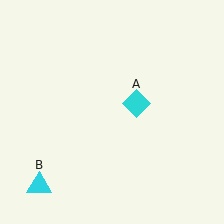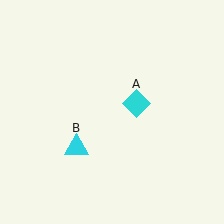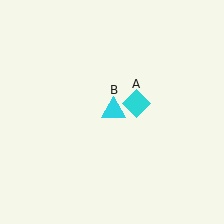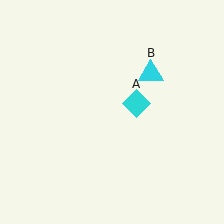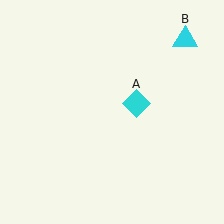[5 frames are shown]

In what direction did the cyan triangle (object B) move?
The cyan triangle (object B) moved up and to the right.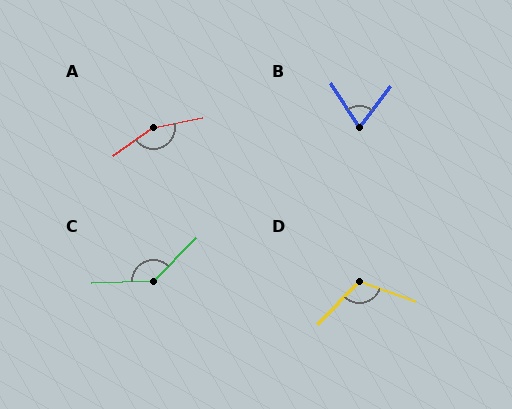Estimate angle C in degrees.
Approximately 137 degrees.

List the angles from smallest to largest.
B (71°), D (115°), C (137°), A (155°).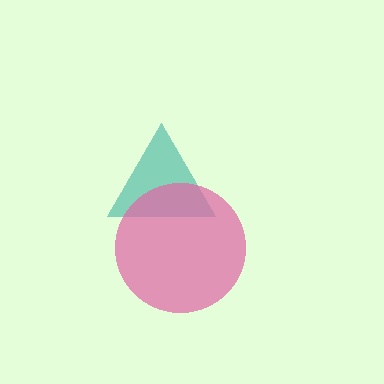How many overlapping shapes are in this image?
There are 2 overlapping shapes in the image.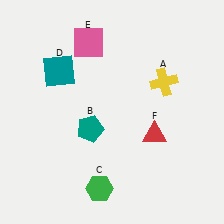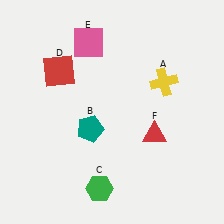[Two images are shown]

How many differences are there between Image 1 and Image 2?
There is 1 difference between the two images.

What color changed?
The square (D) changed from teal in Image 1 to red in Image 2.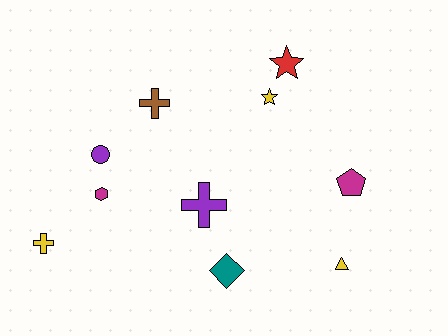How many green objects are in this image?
There are no green objects.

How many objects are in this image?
There are 10 objects.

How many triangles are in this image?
There is 1 triangle.